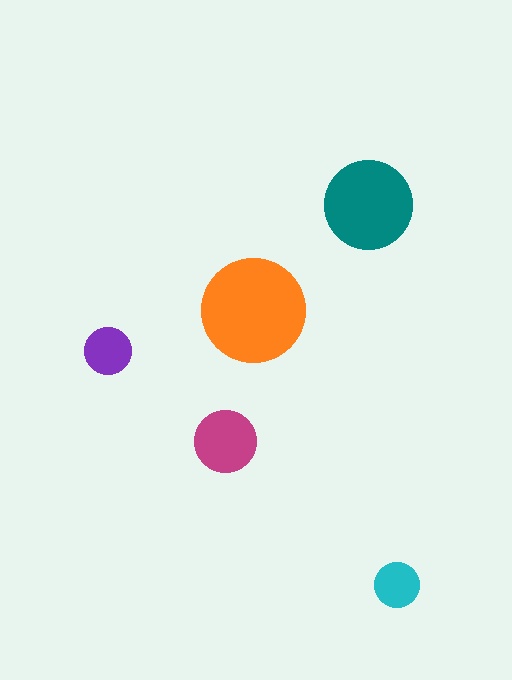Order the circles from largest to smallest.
the orange one, the teal one, the magenta one, the purple one, the cyan one.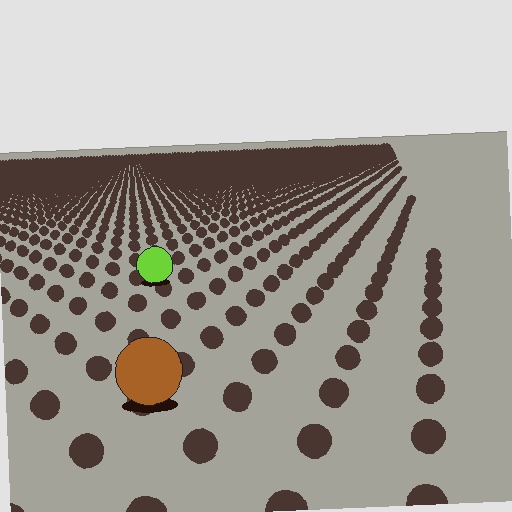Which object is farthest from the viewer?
The lime circle is farthest from the viewer. It appears smaller and the ground texture around it is denser.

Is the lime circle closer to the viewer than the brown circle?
No. The brown circle is closer — you can tell from the texture gradient: the ground texture is coarser near it.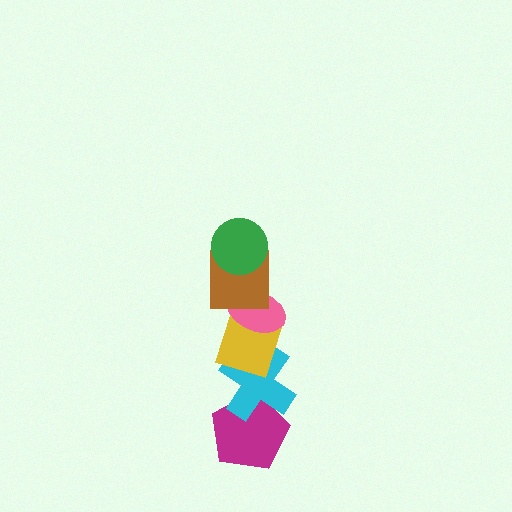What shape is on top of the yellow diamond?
The pink ellipse is on top of the yellow diamond.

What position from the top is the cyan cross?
The cyan cross is 5th from the top.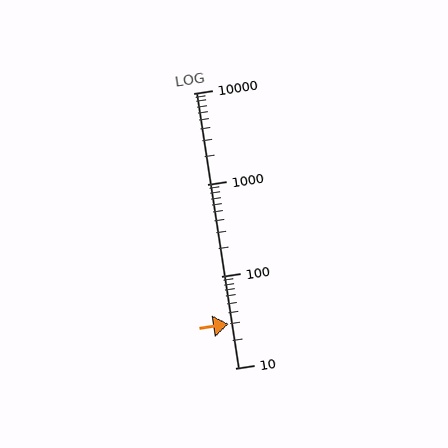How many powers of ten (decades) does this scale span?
The scale spans 3 decades, from 10 to 10000.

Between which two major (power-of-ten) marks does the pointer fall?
The pointer is between 10 and 100.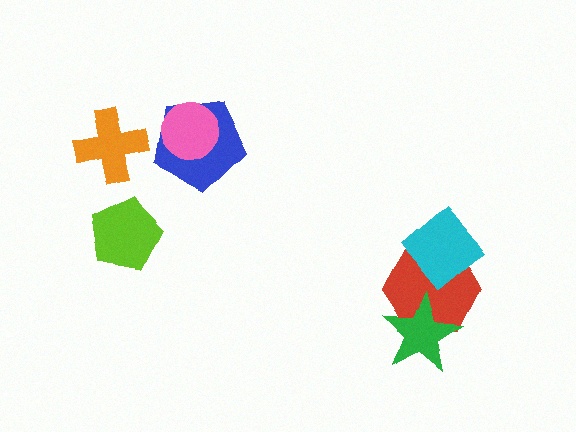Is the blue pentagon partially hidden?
Yes, it is partially covered by another shape.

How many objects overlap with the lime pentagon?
0 objects overlap with the lime pentagon.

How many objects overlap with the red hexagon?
2 objects overlap with the red hexagon.